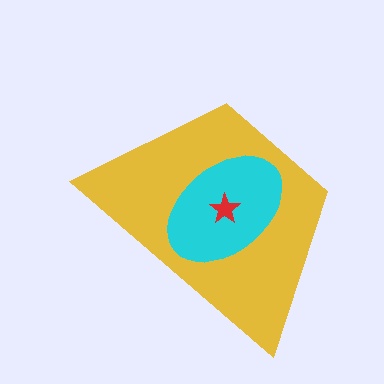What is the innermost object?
The red star.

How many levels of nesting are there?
3.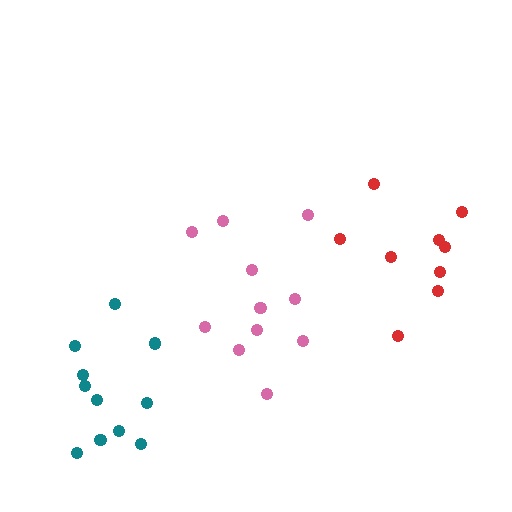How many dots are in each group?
Group 1: 11 dots, Group 2: 9 dots, Group 3: 11 dots (31 total).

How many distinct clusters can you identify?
There are 3 distinct clusters.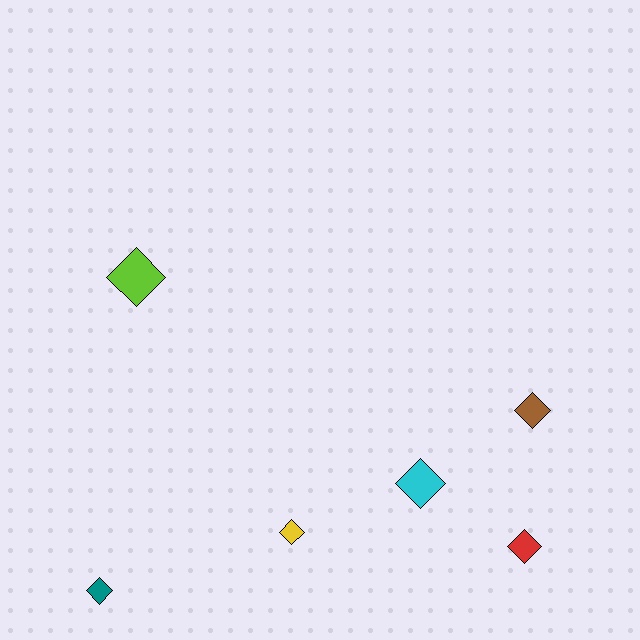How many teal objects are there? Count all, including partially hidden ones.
There is 1 teal object.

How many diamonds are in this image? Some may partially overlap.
There are 6 diamonds.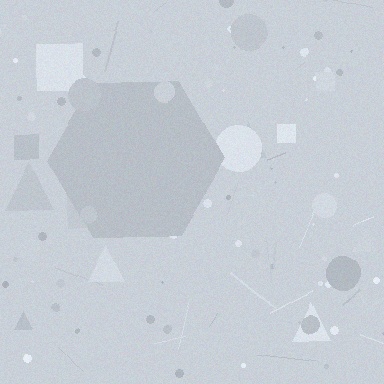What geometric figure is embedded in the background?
A hexagon is embedded in the background.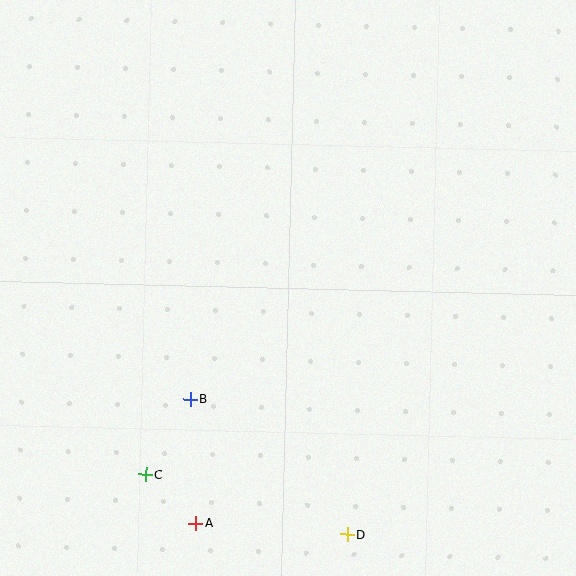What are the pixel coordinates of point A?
Point A is at (196, 523).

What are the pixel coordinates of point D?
Point D is at (347, 534).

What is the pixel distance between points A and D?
The distance between A and D is 152 pixels.